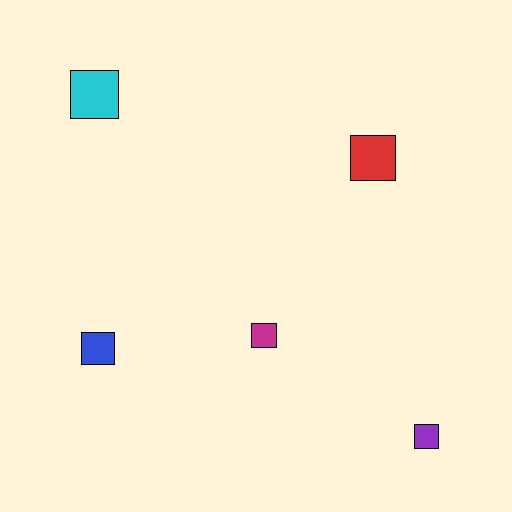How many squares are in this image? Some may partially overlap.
There are 5 squares.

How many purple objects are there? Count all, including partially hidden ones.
There is 1 purple object.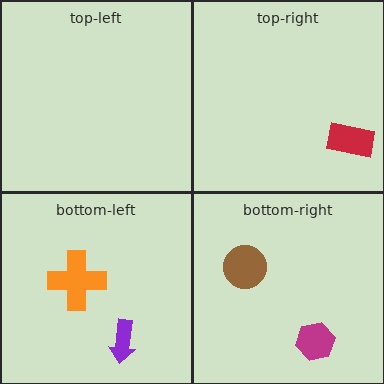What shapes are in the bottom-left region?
The orange cross, the purple arrow.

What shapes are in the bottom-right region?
The magenta hexagon, the brown circle.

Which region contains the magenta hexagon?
The bottom-right region.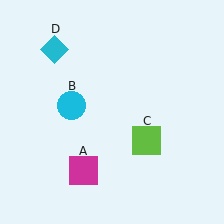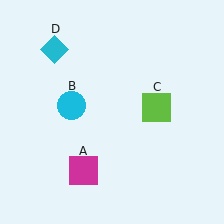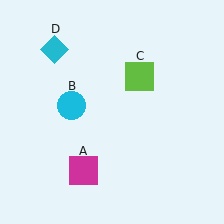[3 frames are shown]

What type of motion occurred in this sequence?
The lime square (object C) rotated counterclockwise around the center of the scene.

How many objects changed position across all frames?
1 object changed position: lime square (object C).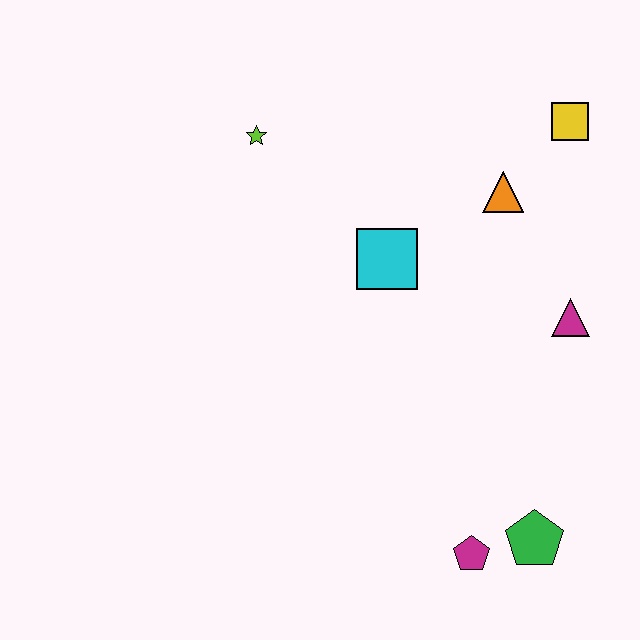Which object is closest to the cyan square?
The orange triangle is closest to the cyan square.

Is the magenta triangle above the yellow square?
No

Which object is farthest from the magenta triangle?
The lime star is farthest from the magenta triangle.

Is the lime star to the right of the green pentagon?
No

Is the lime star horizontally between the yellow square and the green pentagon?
No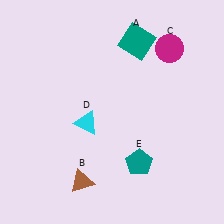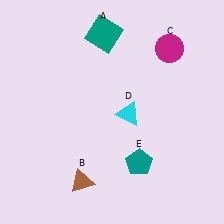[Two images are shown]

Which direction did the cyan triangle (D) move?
The cyan triangle (D) moved right.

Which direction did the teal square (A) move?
The teal square (A) moved left.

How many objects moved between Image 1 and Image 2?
2 objects moved between the two images.